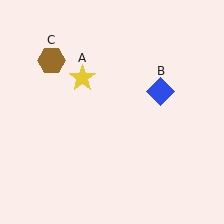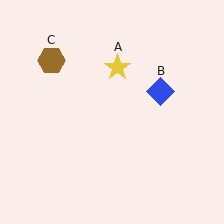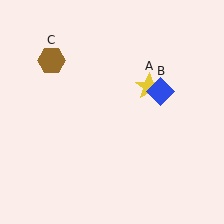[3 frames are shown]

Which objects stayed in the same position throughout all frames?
Blue diamond (object B) and brown hexagon (object C) remained stationary.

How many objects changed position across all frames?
1 object changed position: yellow star (object A).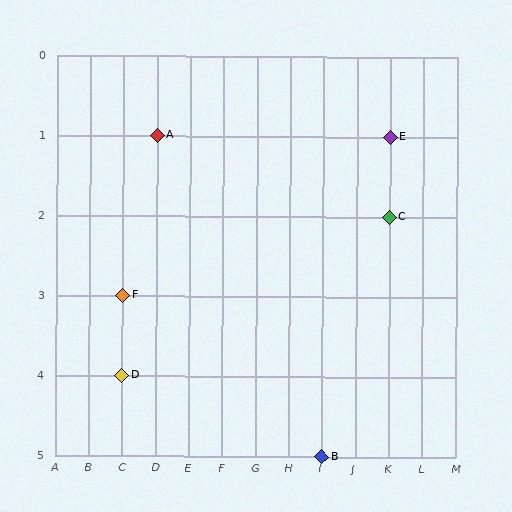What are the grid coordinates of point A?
Point A is at grid coordinates (D, 1).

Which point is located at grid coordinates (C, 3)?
Point F is at (C, 3).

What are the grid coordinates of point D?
Point D is at grid coordinates (C, 4).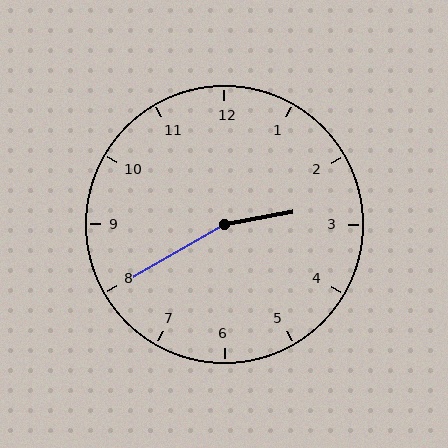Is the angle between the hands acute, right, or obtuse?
It is obtuse.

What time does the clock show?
2:40.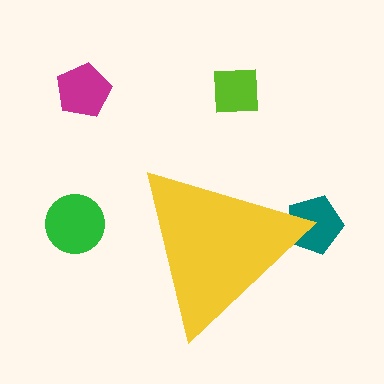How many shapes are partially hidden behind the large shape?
1 shape is partially hidden.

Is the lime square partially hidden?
No, the lime square is fully visible.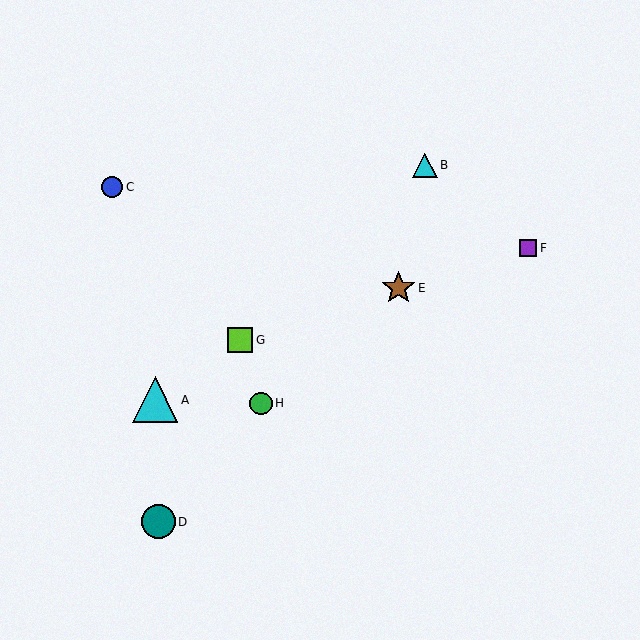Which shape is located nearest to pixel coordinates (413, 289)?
The brown star (labeled E) at (398, 288) is nearest to that location.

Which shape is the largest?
The cyan triangle (labeled A) is the largest.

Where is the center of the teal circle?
The center of the teal circle is at (159, 522).